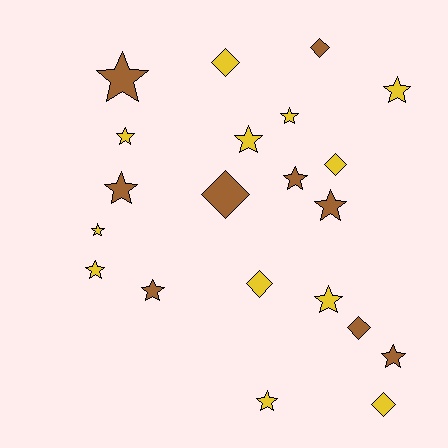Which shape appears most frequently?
Star, with 14 objects.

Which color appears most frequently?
Yellow, with 12 objects.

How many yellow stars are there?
There are 8 yellow stars.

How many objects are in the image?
There are 21 objects.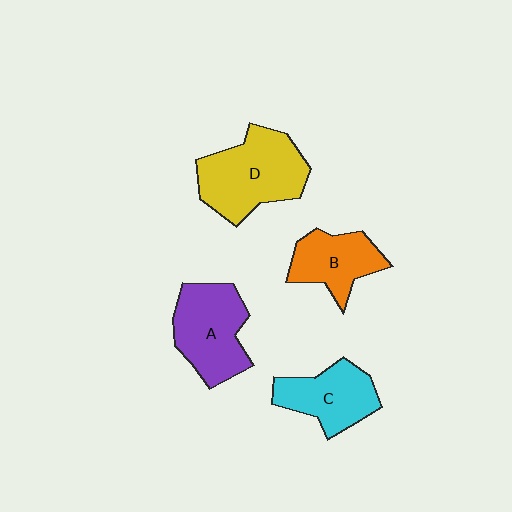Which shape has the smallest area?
Shape B (orange).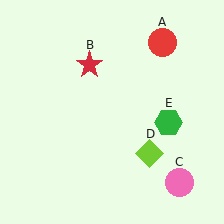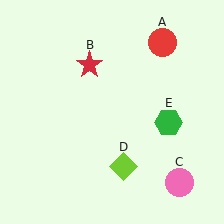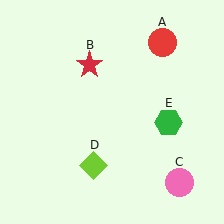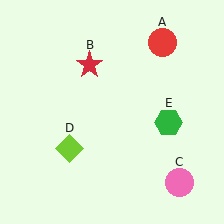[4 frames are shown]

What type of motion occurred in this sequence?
The lime diamond (object D) rotated clockwise around the center of the scene.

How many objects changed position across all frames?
1 object changed position: lime diamond (object D).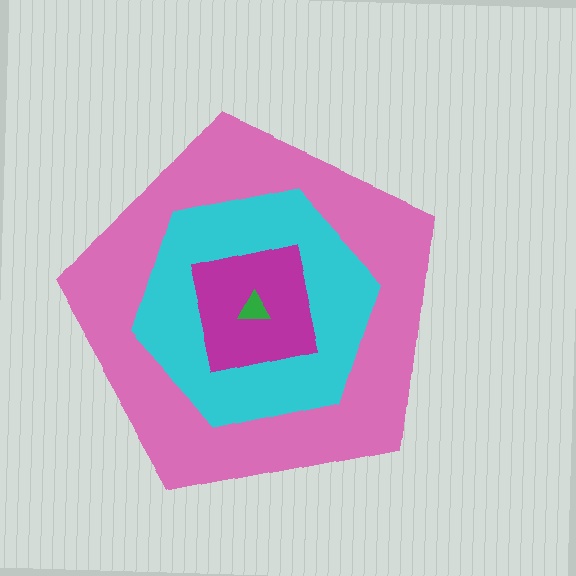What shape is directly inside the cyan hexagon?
The magenta square.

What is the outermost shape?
The pink pentagon.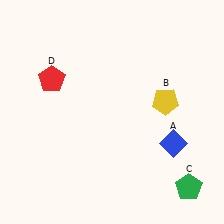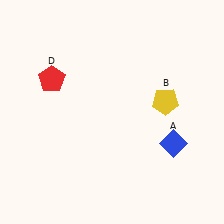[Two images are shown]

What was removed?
The green pentagon (C) was removed in Image 2.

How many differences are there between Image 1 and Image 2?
There is 1 difference between the two images.